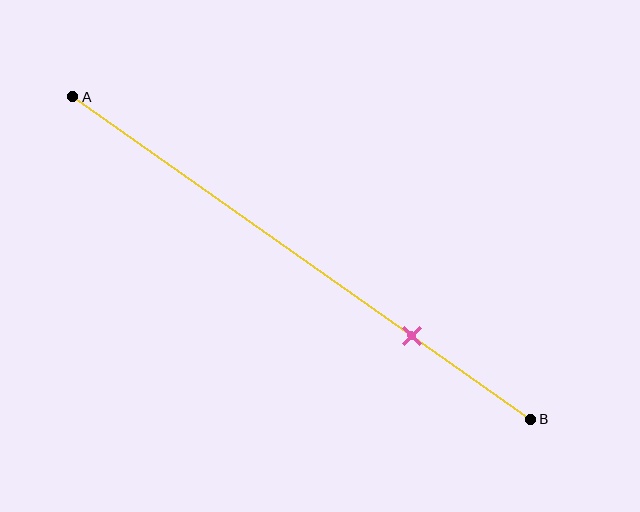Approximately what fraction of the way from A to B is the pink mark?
The pink mark is approximately 75% of the way from A to B.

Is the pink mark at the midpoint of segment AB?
No, the mark is at about 75% from A, not at the 50% midpoint.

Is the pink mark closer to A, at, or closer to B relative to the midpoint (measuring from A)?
The pink mark is closer to point B than the midpoint of segment AB.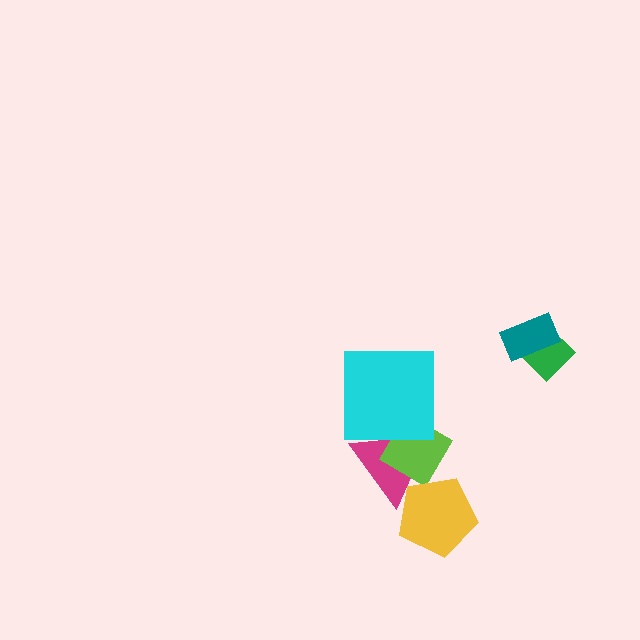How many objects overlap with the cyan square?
2 objects overlap with the cyan square.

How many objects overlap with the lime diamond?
3 objects overlap with the lime diamond.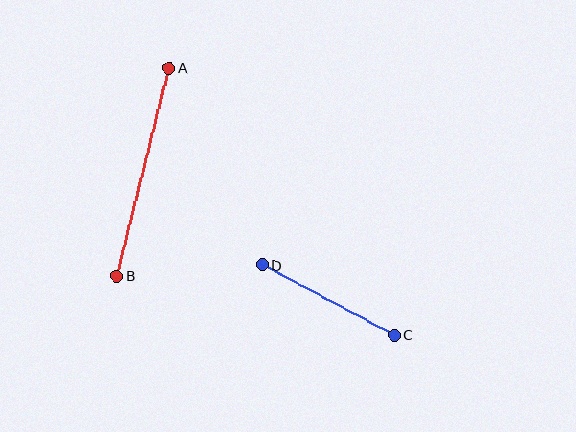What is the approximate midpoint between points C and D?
The midpoint is at approximately (328, 300) pixels.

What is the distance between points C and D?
The distance is approximately 149 pixels.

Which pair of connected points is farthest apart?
Points A and B are farthest apart.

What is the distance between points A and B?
The distance is approximately 214 pixels.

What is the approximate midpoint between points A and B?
The midpoint is at approximately (143, 172) pixels.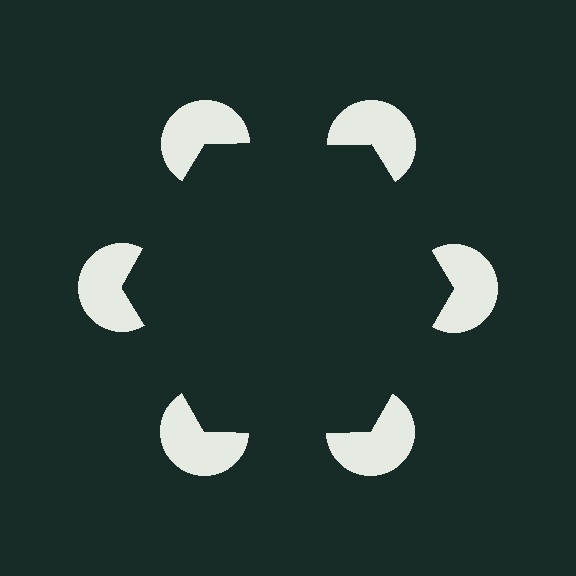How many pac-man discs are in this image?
There are 6 — one at each vertex of the illusory hexagon.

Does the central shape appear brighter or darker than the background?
It typically appears slightly darker than the background, even though no actual brightness change is drawn.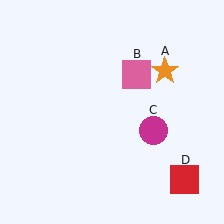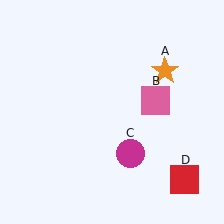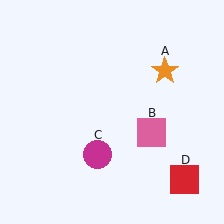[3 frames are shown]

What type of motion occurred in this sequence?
The pink square (object B), magenta circle (object C) rotated clockwise around the center of the scene.